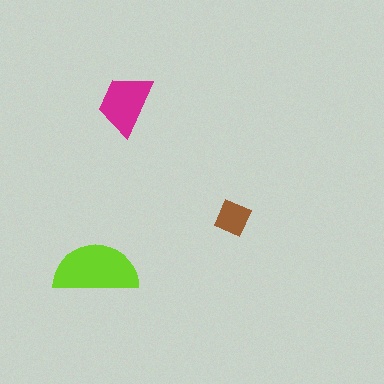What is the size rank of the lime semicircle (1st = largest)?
1st.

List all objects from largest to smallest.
The lime semicircle, the magenta trapezoid, the brown square.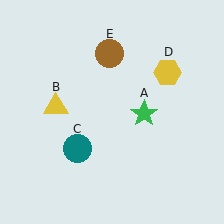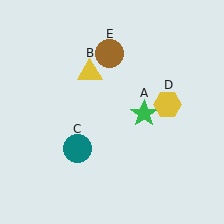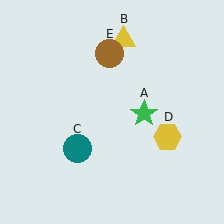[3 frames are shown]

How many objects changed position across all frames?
2 objects changed position: yellow triangle (object B), yellow hexagon (object D).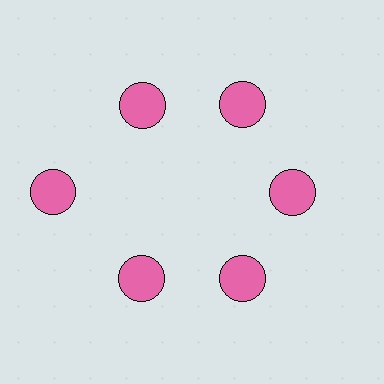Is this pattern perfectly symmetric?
No. The 6 pink circles are arranged in a ring, but one element near the 9 o'clock position is pushed outward from the center, breaking the 6-fold rotational symmetry.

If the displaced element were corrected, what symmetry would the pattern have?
It would have 6-fold rotational symmetry — the pattern would map onto itself every 60 degrees.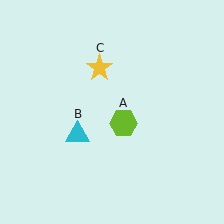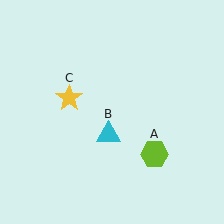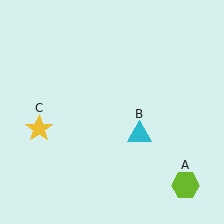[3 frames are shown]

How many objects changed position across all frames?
3 objects changed position: lime hexagon (object A), cyan triangle (object B), yellow star (object C).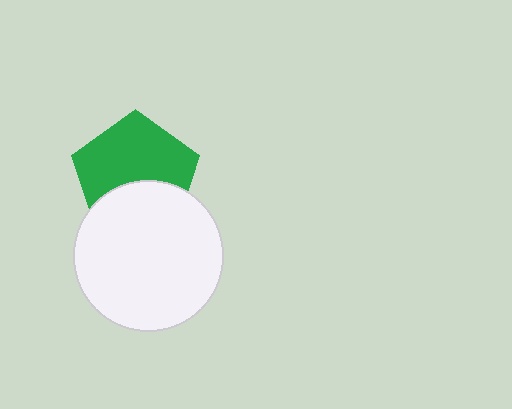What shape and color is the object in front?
The object in front is a white circle.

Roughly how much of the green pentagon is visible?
About half of it is visible (roughly 62%).